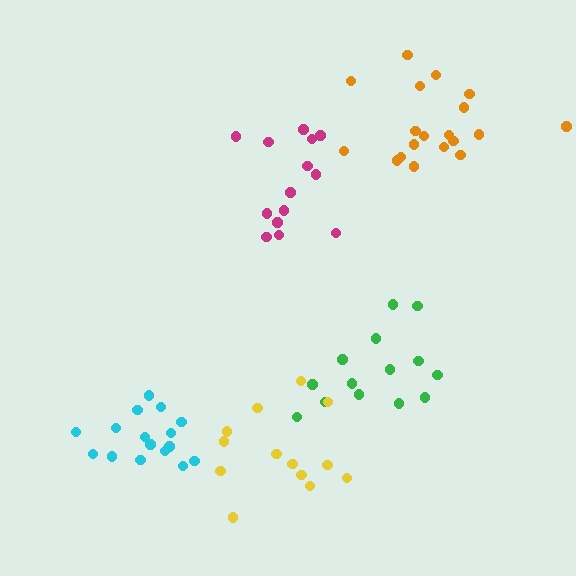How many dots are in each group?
Group 1: 14 dots, Group 2: 19 dots, Group 3: 16 dots, Group 4: 13 dots, Group 5: 14 dots (76 total).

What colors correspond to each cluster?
The clusters are colored: green, orange, cyan, yellow, magenta.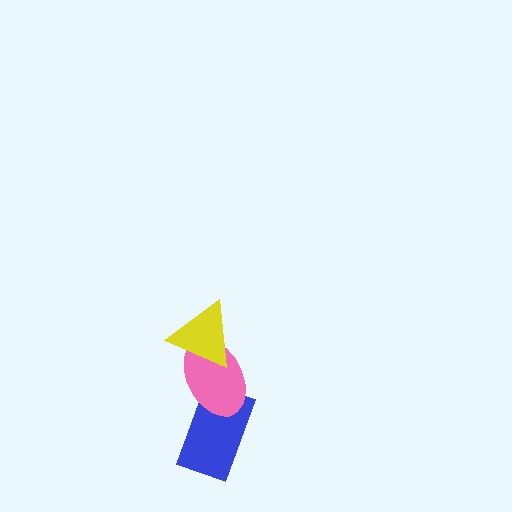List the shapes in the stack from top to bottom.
From top to bottom: the yellow triangle, the pink ellipse, the blue rectangle.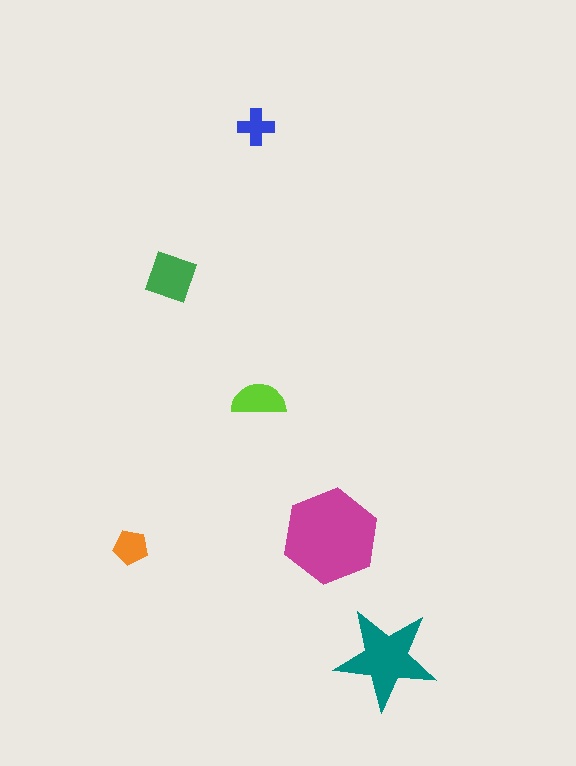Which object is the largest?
The magenta hexagon.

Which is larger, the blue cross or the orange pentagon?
The orange pentagon.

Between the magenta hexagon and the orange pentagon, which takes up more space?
The magenta hexagon.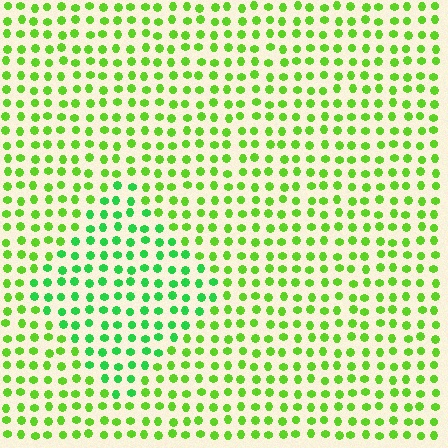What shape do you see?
I see a diamond.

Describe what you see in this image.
The image is filled with small lime elements in a uniform arrangement. A diamond-shaped region is visible where the elements are tinted to a slightly different hue, forming a subtle color boundary.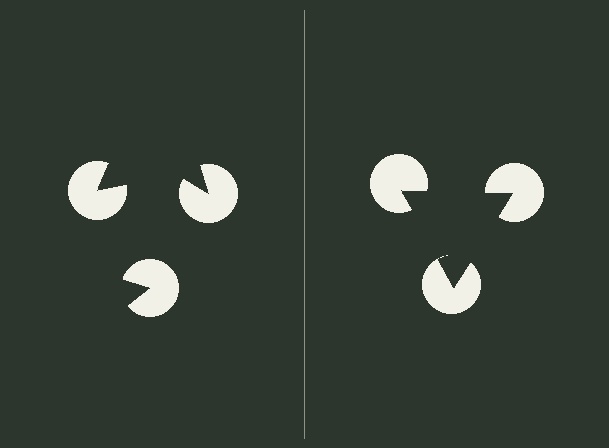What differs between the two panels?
The pac-man discs are positioned identically on both sides; only the wedge orientations differ. On the right they align to a triangle; on the left they are misaligned.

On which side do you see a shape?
An illusory triangle appears on the right side. On the left side the wedge cuts are rotated, so no coherent shape forms.